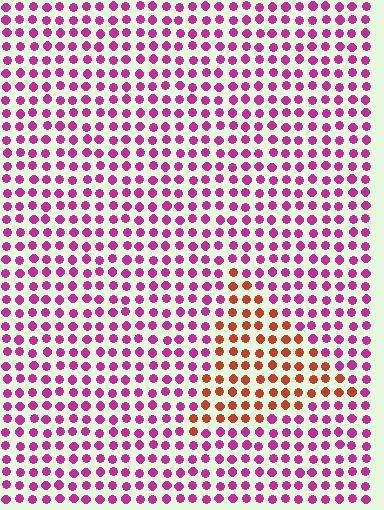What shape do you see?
I see a triangle.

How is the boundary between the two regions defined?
The boundary is defined purely by a slight shift in hue (about 53 degrees). Spacing, size, and orientation are identical on both sides.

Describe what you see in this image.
The image is filled with small magenta elements in a uniform arrangement. A triangle-shaped region is visible where the elements are tinted to a slightly different hue, forming a subtle color boundary.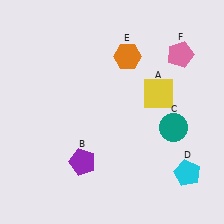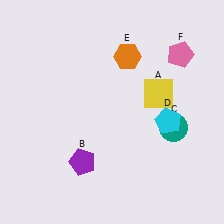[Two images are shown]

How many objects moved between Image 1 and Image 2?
1 object moved between the two images.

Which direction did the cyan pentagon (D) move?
The cyan pentagon (D) moved up.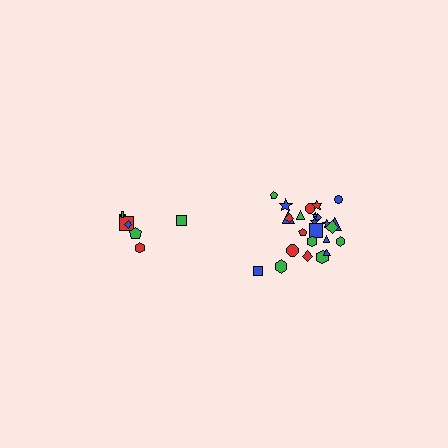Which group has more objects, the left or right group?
The right group.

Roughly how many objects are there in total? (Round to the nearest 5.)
Roughly 30 objects in total.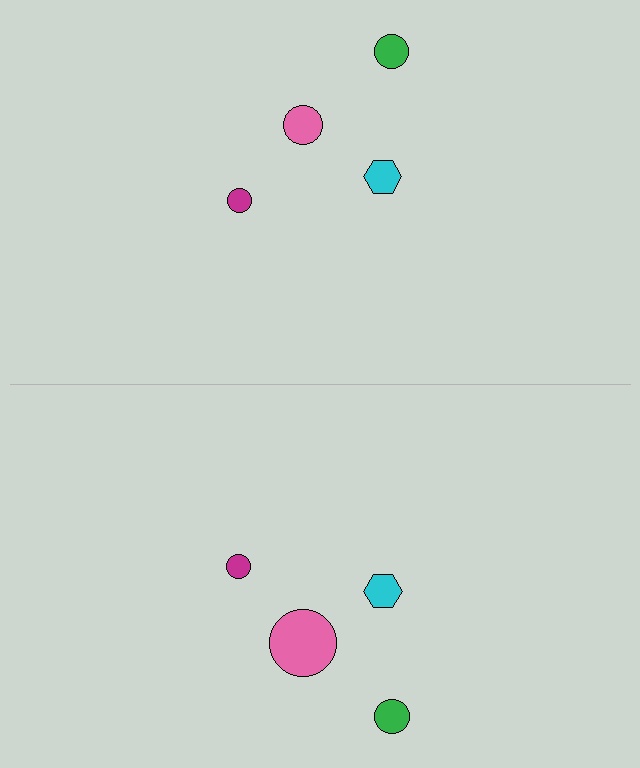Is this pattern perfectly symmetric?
No, the pattern is not perfectly symmetric. The pink circle on the bottom side has a different size than its mirror counterpart.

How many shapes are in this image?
There are 8 shapes in this image.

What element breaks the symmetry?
The pink circle on the bottom side has a different size than its mirror counterpart.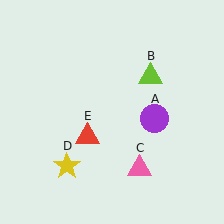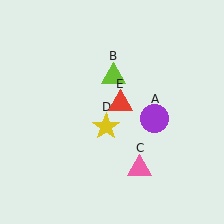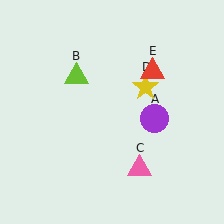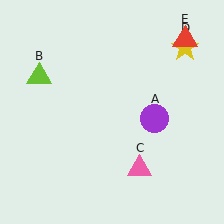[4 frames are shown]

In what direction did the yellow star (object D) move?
The yellow star (object D) moved up and to the right.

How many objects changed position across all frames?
3 objects changed position: lime triangle (object B), yellow star (object D), red triangle (object E).